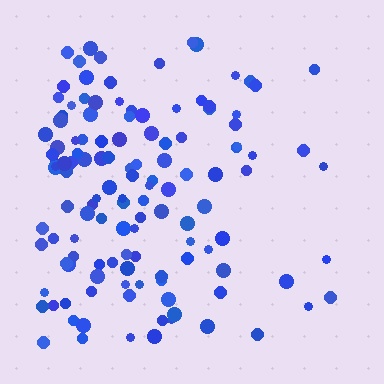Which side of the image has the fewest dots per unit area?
The right.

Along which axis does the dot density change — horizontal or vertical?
Horizontal.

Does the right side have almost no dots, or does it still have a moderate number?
Still a moderate number, just noticeably fewer than the left.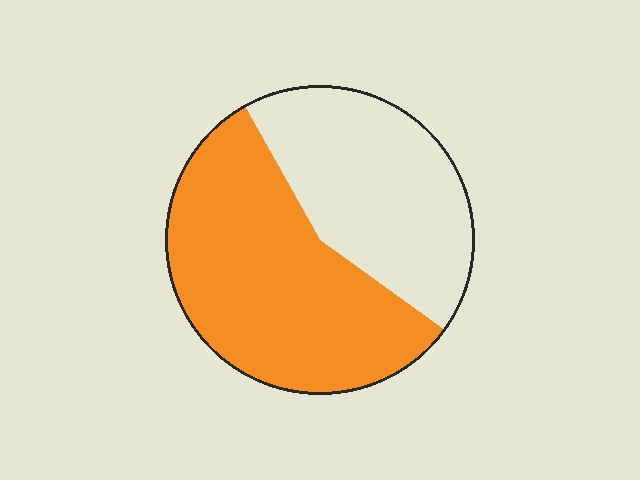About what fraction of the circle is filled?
About three fifths (3/5).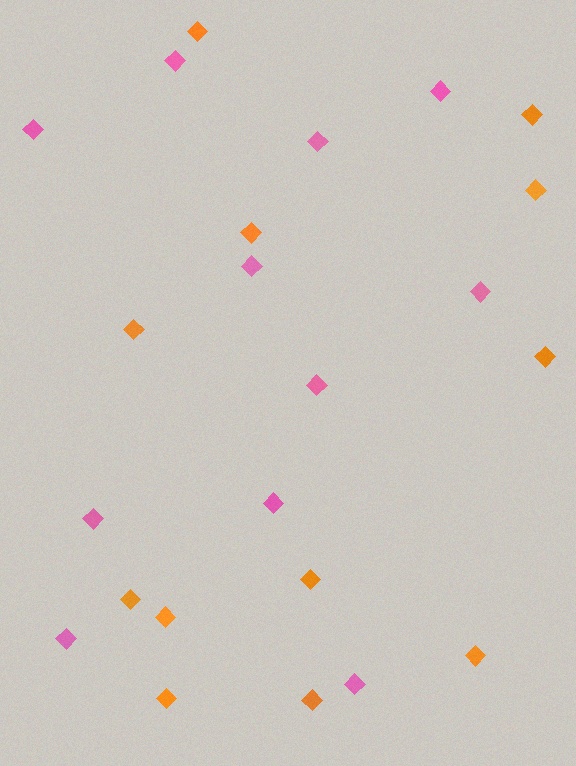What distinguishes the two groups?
There are 2 groups: one group of pink diamonds (11) and one group of orange diamonds (12).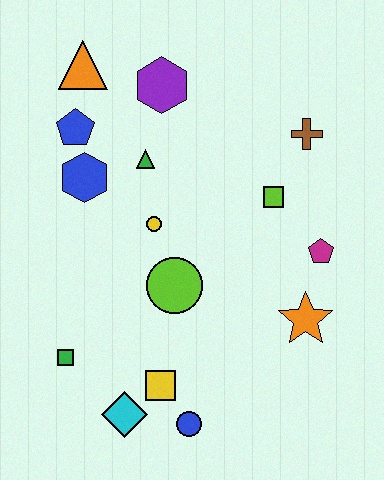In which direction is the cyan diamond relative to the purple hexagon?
The cyan diamond is below the purple hexagon.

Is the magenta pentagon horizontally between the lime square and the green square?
No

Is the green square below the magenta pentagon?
Yes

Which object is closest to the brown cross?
The lime square is closest to the brown cross.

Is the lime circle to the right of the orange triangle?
Yes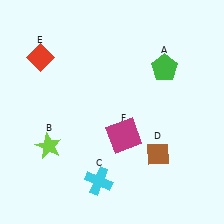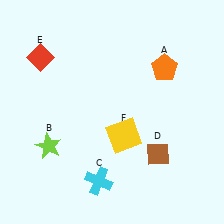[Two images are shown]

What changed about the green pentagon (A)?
In Image 1, A is green. In Image 2, it changed to orange.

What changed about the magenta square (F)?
In Image 1, F is magenta. In Image 2, it changed to yellow.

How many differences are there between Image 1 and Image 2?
There are 2 differences between the two images.